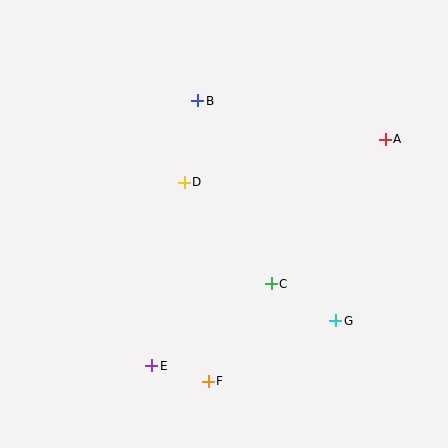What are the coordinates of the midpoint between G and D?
The midpoint between G and D is at (260, 252).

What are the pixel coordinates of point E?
Point E is at (152, 366).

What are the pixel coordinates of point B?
Point B is at (198, 101).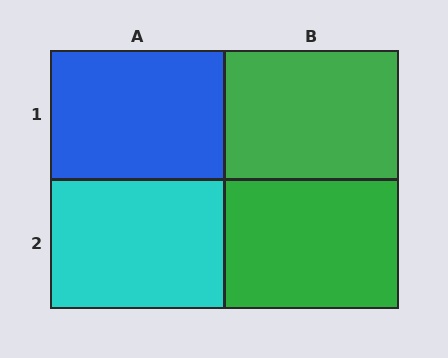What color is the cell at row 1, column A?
Blue.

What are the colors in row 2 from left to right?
Cyan, green.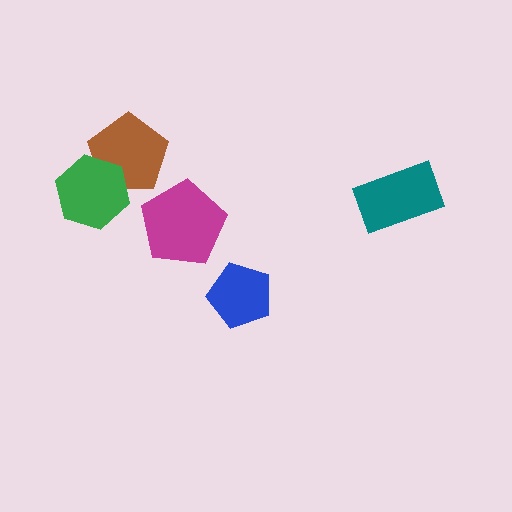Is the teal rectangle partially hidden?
No, no other shape covers it.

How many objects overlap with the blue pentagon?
0 objects overlap with the blue pentagon.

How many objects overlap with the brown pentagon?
1 object overlaps with the brown pentagon.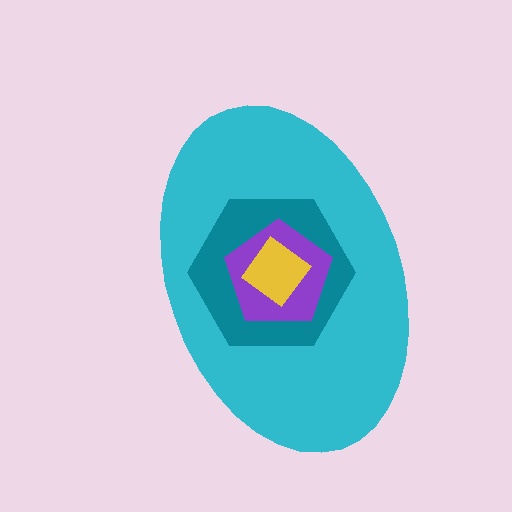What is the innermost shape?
The yellow diamond.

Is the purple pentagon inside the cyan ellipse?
Yes.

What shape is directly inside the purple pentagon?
The yellow diamond.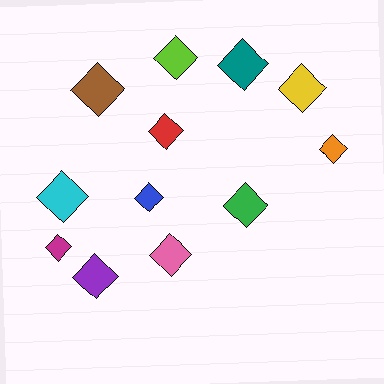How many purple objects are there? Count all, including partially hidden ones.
There is 1 purple object.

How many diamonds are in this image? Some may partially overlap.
There are 12 diamonds.